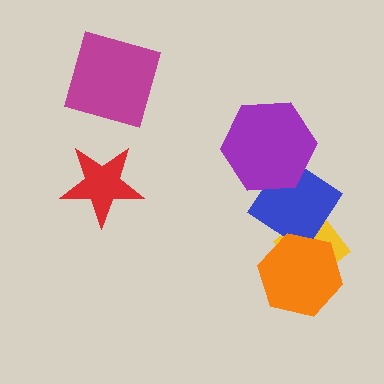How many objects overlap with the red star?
0 objects overlap with the red star.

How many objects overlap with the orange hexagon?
2 objects overlap with the orange hexagon.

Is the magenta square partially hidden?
No, no other shape covers it.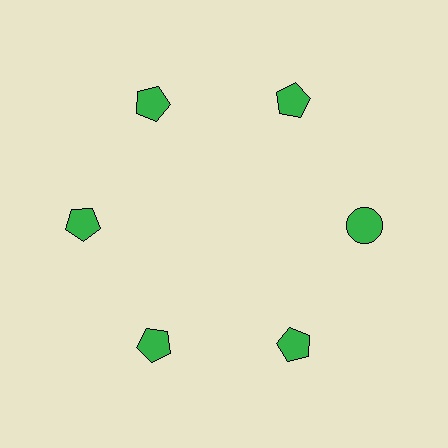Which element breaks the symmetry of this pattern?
The green circle at roughly the 3 o'clock position breaks the symmetry. All other shapes are green pentagons.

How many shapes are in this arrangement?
There are 6 shapes arranged in a ring pattern.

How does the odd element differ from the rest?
It has a different shape: circle instead of pentagon.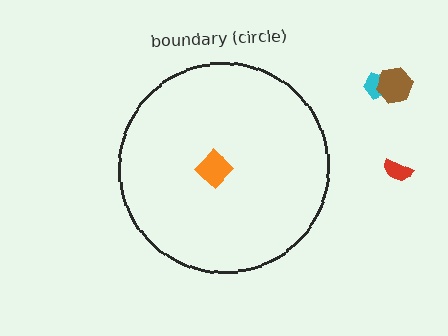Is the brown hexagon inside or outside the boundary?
Outside.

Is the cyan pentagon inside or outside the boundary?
Outside.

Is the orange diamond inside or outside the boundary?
Inside.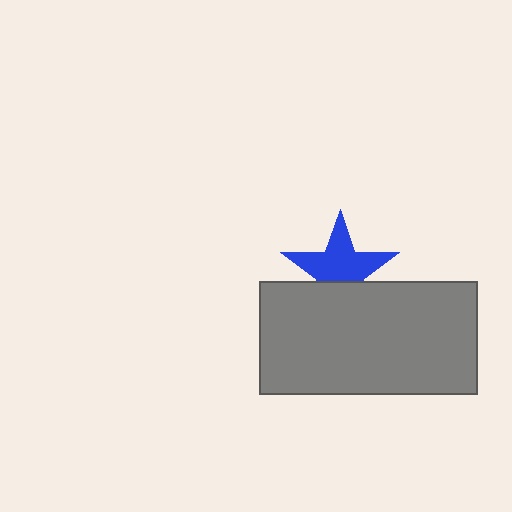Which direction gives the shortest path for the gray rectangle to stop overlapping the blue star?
Moving down gives the shortest separation.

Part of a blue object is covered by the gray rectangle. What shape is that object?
It is a star.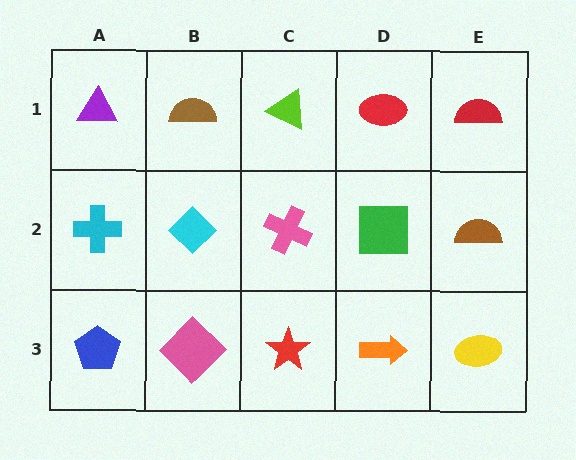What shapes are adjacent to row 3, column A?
A cyan cross (row 2, column A), a pink diamond (row 3, column B).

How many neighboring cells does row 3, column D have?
3.